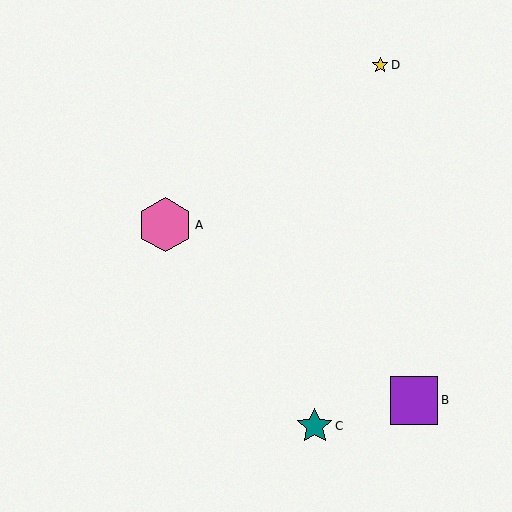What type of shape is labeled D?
Shape D is a yellow star.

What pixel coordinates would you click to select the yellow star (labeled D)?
Click at (380, 65) to select the yellow star D.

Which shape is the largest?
The pink hexagon (labeled A) is the largest.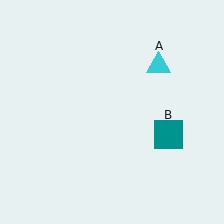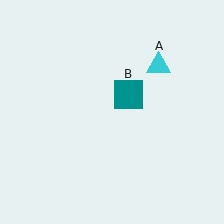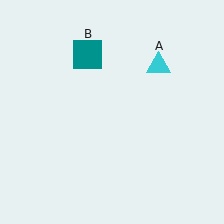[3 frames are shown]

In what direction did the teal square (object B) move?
The teal square (object B) moved up and to the left.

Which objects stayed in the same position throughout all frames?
Cyan triangle (object A) remained stationary.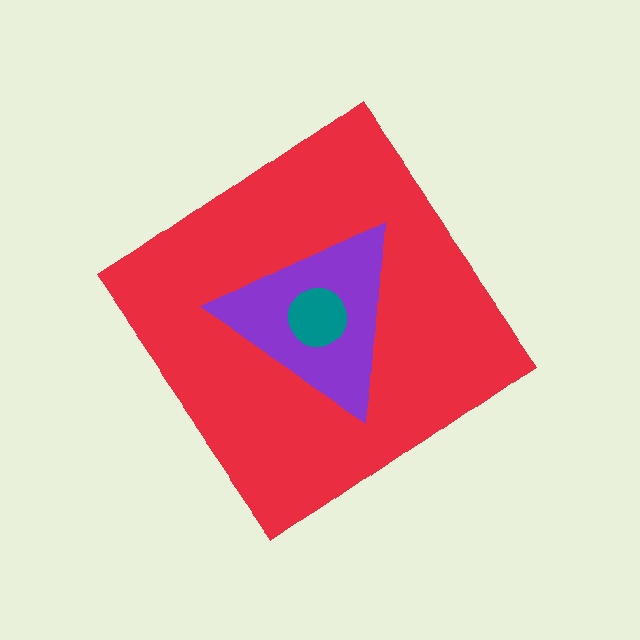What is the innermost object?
The teal circle.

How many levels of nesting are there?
3.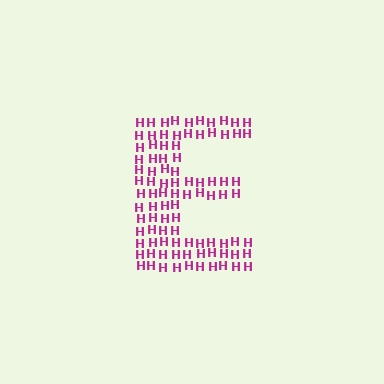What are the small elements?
The small elements are letter H's.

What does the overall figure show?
The overall figure shows the letter E.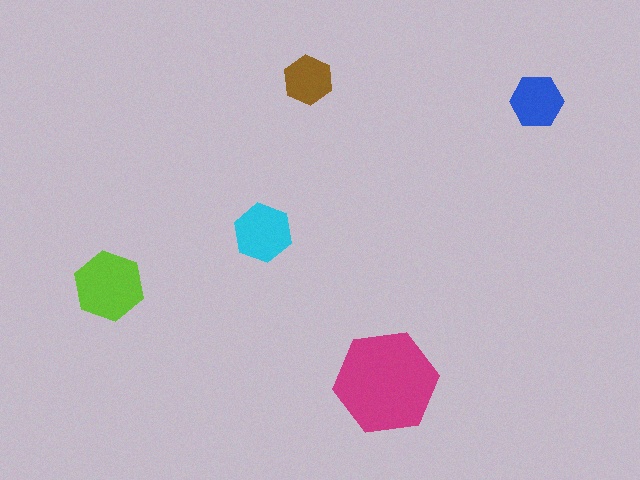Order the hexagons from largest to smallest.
the magenta one, the lime one, the cyan one, the blue one, the brown one.